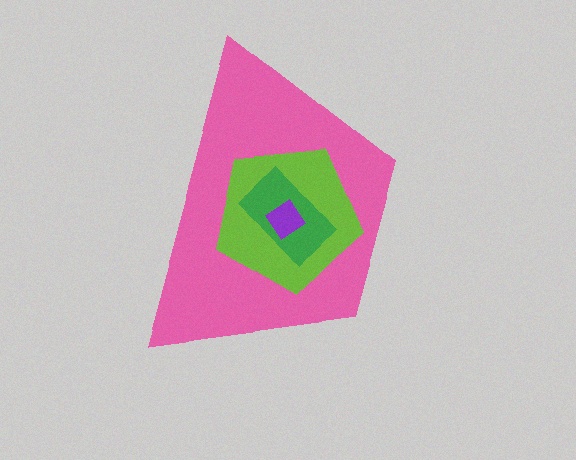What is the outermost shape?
The pink trapezoid.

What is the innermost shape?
The purple diamond.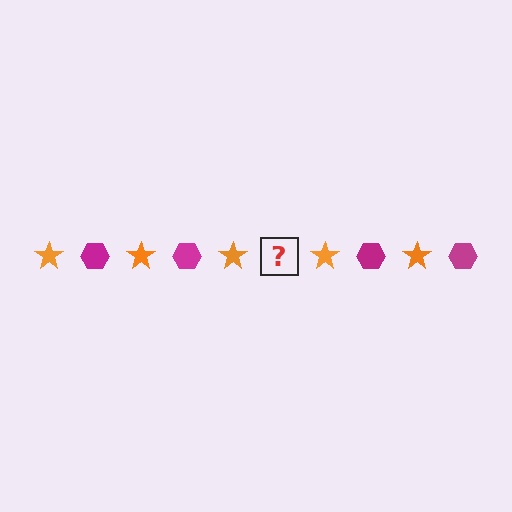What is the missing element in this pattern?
The missing element is a magenta hexagon.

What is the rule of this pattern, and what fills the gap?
The rule is that the pattern alternates between orange star and magenta hexagon. The gap should be filled with a magenta hexagon.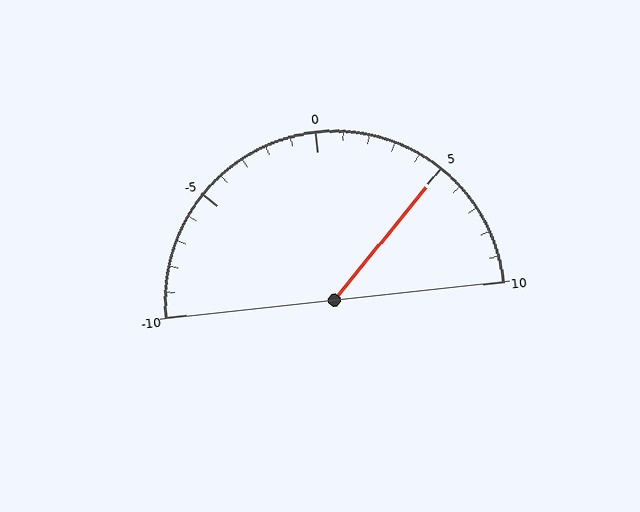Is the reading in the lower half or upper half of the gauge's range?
The reading is in the upper half of the range (-10 to 10).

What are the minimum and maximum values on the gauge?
The gauge ranges from -10 to 10.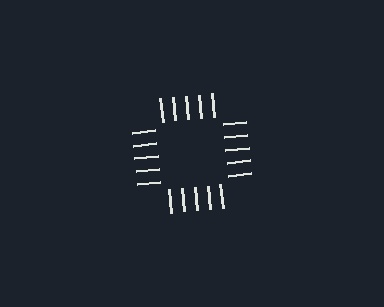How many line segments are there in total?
20 — 5 along each of the 4 edges.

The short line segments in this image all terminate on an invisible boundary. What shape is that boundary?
An illusory square — the line segments terminate on its edges but no continuous stroke is drawn.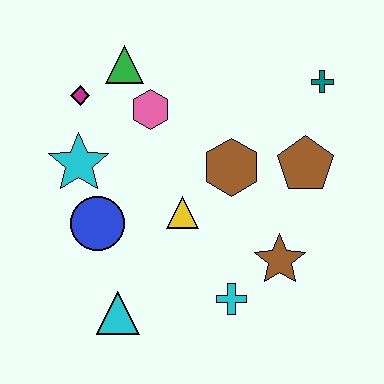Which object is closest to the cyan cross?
The brown star is closest to the cyan cross.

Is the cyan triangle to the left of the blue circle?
No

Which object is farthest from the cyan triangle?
The teal cross is farthest from the cyan triangle.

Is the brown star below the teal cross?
Yes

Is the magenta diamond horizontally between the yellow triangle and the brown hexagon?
No